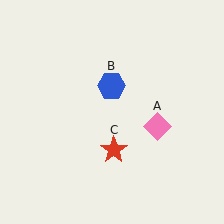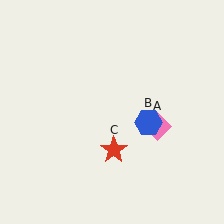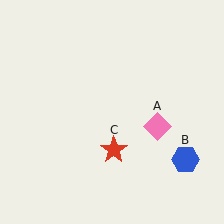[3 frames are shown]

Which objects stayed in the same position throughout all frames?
Pink diamond (object A) and red star (object C) remained stationary.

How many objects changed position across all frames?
1 object changed position: blue hexagon (object B).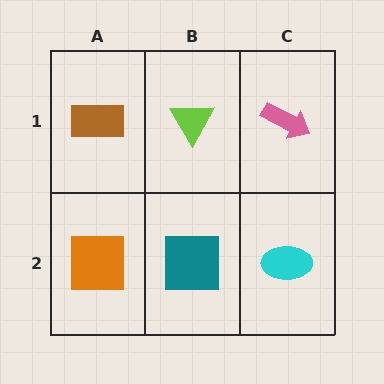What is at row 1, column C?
A pink arrow.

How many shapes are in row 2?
3 shapes.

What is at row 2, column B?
A teal square.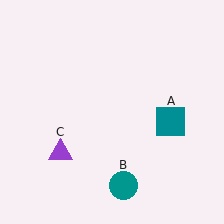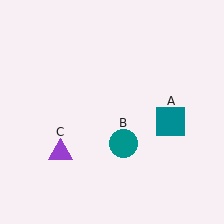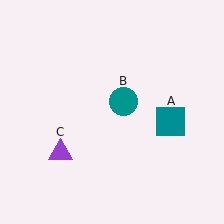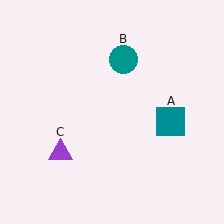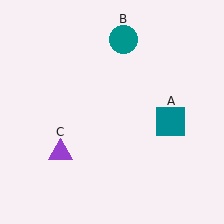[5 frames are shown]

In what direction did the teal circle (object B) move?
The teal circle (object B) moved up.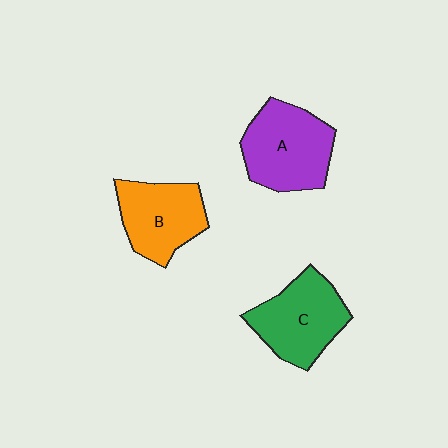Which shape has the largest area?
Shape A (purple).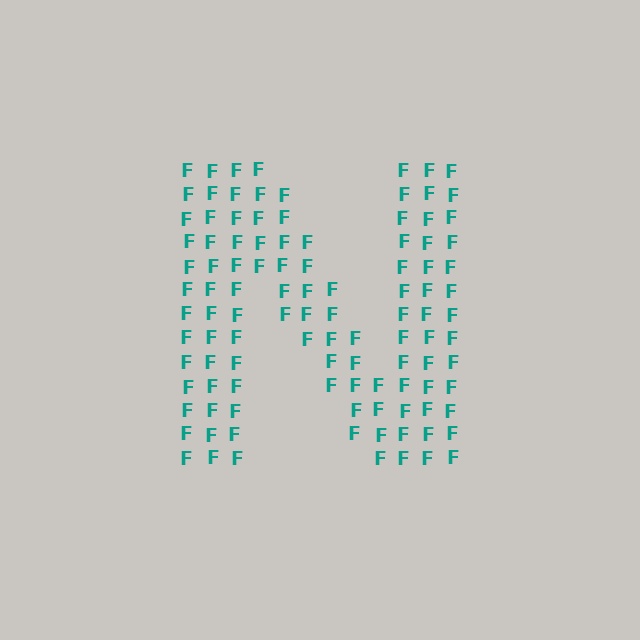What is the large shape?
The large shape is the letter N.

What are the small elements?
The small elements are letter F's.